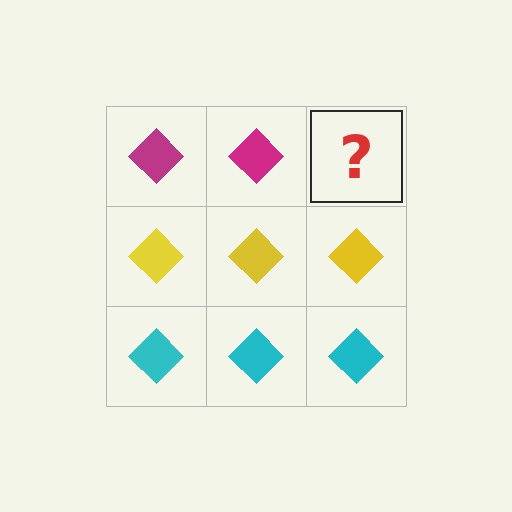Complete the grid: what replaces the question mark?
The question mark should be replaced with a magenta diamond.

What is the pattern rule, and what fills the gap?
The rule is that each row has a consistent color. The gap should be filled with a magenta diamond.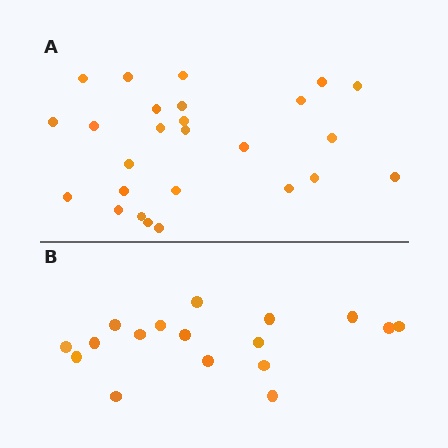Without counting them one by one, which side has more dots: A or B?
Region A (the top region) has more dots.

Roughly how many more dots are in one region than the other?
Region A has roughly 8 or so more dots than region B.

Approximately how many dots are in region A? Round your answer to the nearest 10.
About 30 dots. (The exact count is 26, which rounds to 30.)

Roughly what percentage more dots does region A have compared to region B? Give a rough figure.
About 55% more.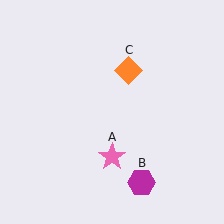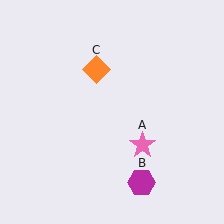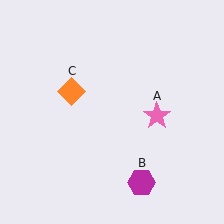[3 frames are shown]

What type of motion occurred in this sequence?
The pink star (object A), orange diamond (object C) rotated counterclockwise around the center of the scene.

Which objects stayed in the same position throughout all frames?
Magenta hexagon (object B) remained stationary.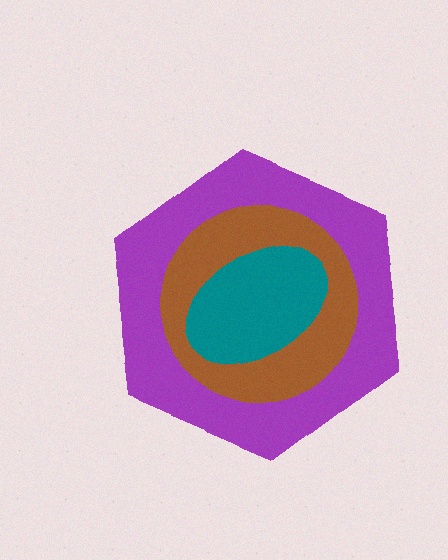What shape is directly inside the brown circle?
The teal ellipse.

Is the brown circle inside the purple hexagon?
Yes.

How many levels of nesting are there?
3.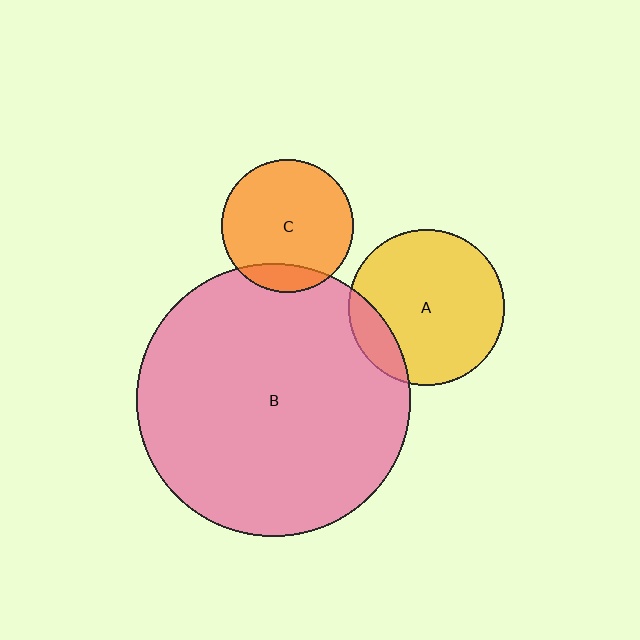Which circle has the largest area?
Circle B (pink).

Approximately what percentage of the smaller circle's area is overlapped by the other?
Approximately 15%.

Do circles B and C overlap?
Yes.